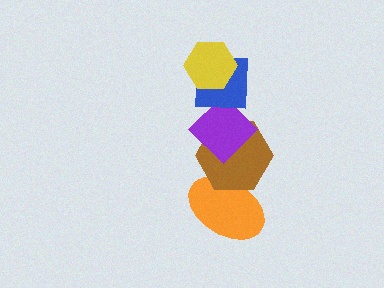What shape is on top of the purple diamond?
The blue square is on top of the purple diamond.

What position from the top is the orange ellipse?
The orange ellipse is 5th from the top.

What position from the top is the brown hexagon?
The brown hexagon is 4th from the top.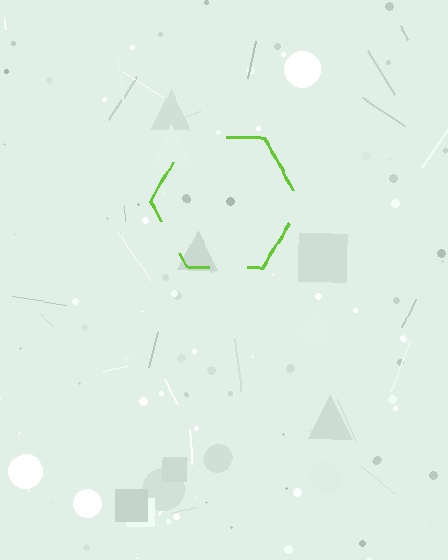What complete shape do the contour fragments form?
The contour fragments form a hexagon.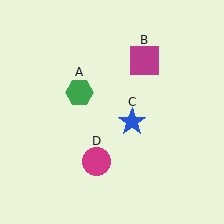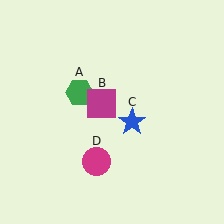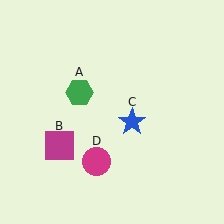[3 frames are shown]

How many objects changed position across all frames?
1 object changed position: magenta square (object B).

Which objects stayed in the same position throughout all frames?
Green hexagon (object A) and blue star (object C) and magenta circle (object D) remained stationary.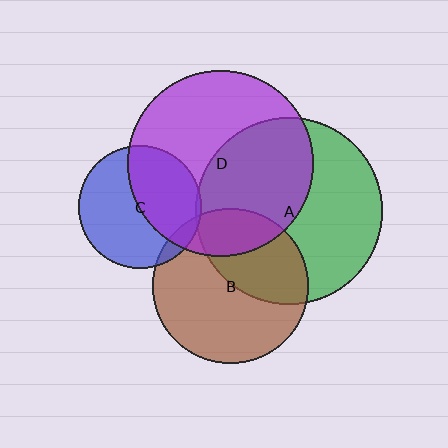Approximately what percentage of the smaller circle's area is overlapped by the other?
Approximately 40%.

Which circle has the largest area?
Circle A (green).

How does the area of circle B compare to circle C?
Approximately 1.6 times.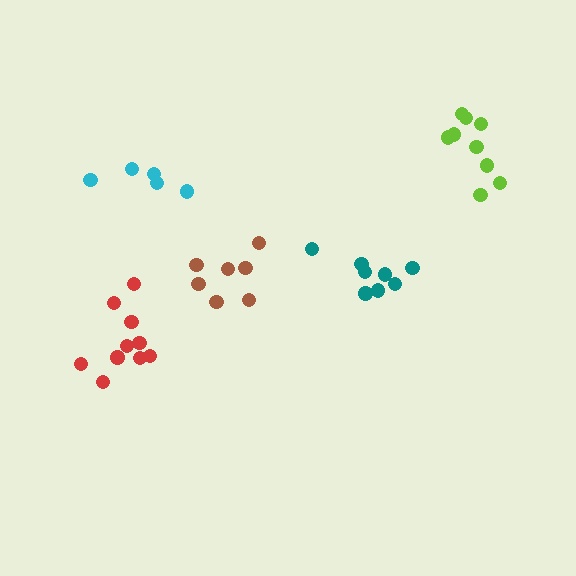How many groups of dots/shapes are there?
There are 5 groups.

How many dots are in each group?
Group 1: 7 dots, Group 2: 8 dots, Group 3: 10 dots, Group 4: 5 dots, Group 5: 9 dots (39 total).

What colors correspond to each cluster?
The clusters are colored: brown, teal, red, cyan, lime.